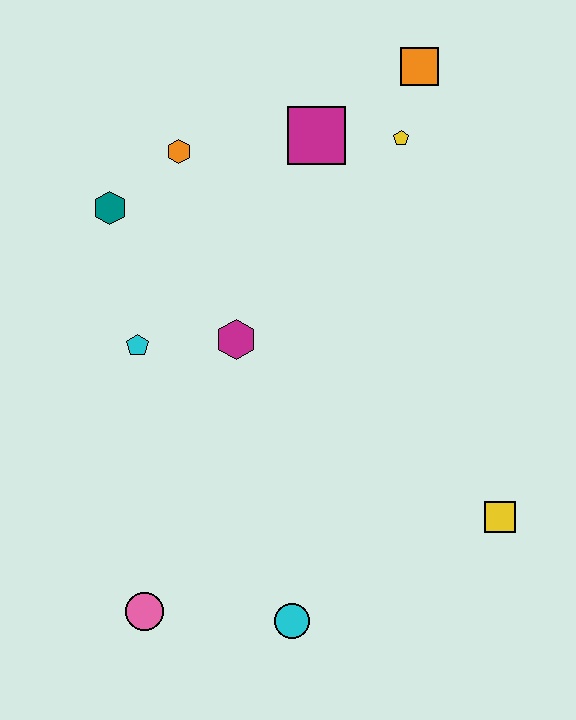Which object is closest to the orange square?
The yellow pentagon is closest to the orange square.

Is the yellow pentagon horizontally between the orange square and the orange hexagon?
Yes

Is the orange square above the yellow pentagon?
Yes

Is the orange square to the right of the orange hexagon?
Yes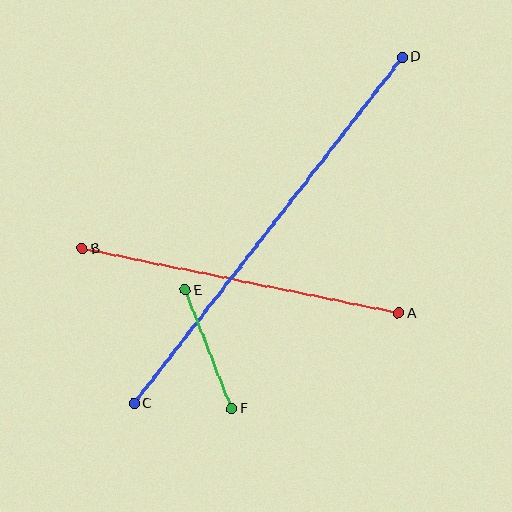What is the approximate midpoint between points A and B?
The midpoint is at approximately (240, 281) pixels.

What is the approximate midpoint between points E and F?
The midpoint is at approximately (208, 349) pixels.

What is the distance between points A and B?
The distance is approximately 323 pixels.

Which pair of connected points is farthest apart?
Points C and D are farthest apart.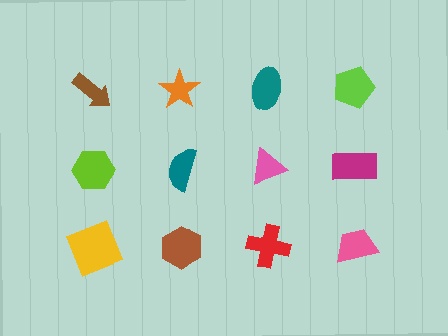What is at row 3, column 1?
A yellow square.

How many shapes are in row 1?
4 shapes.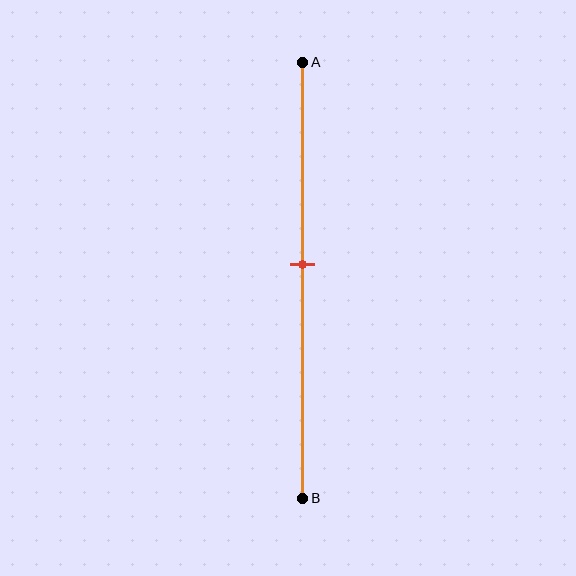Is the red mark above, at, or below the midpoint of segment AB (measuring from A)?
The red mark is above the midpoint of segment AB.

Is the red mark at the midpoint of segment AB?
No, the mark is at about 45% from A, not at the 50% midpoint.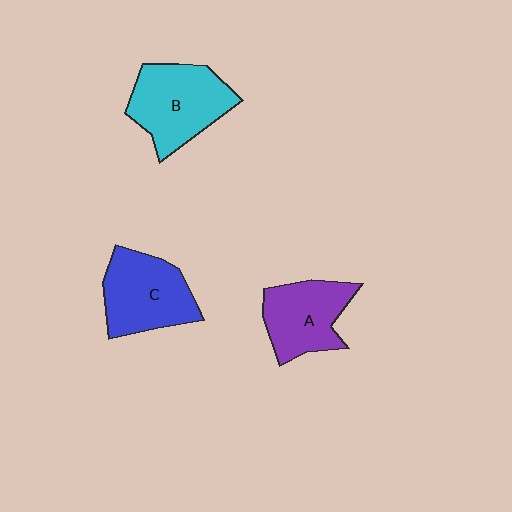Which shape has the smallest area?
Shape A (purple).